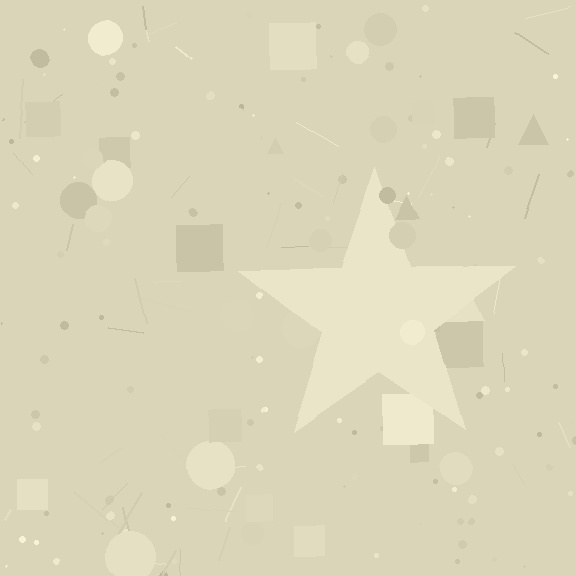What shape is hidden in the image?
A star is hidden in the image.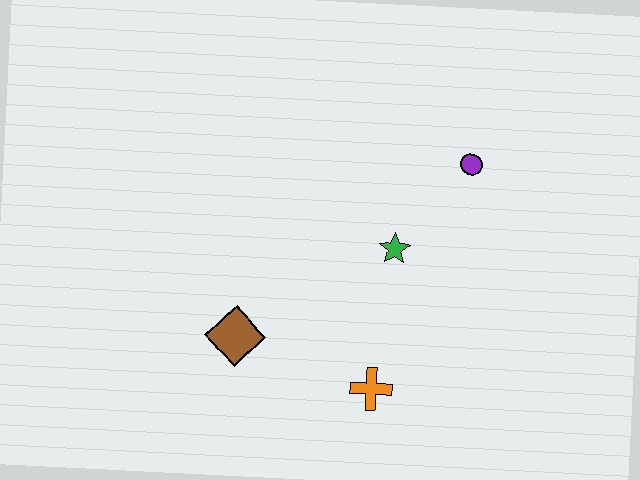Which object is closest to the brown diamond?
The orange cross is closest to the brown diamond.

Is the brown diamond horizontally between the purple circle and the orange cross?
No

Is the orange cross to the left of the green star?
Yes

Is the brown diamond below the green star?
Yes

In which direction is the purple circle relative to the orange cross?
The purple circle is above the orange cross.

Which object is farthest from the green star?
The brown diamond is farthest from the green star.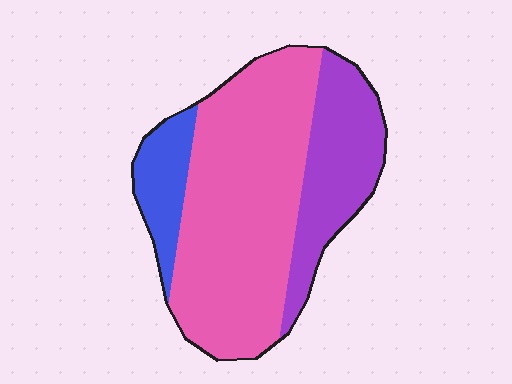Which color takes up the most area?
Pink, at roughly 60%.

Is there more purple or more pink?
Pink.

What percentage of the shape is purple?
Purple covers around 25% of the shape.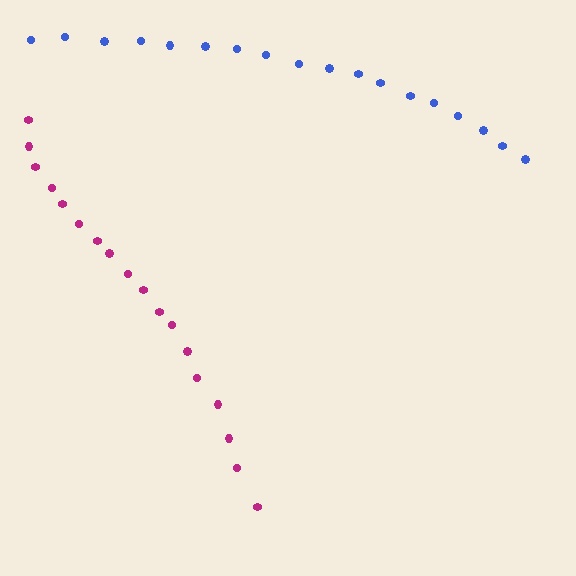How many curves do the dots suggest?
There are 2 distinct paths.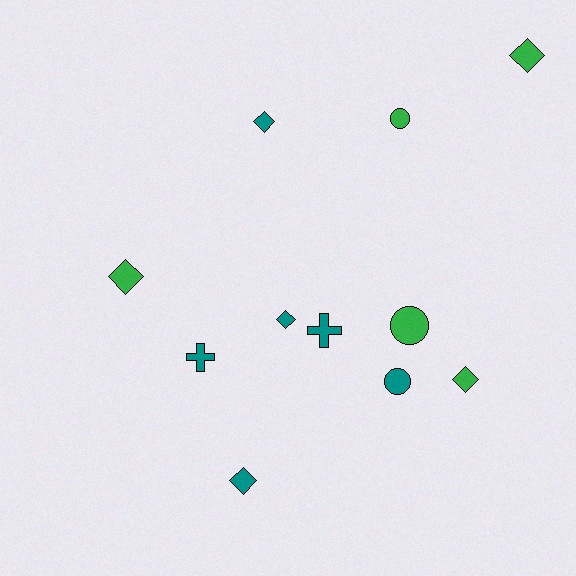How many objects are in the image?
There are 11 objects.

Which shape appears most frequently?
Diamond, with 6 objects.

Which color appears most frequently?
Teal, with 6 objects.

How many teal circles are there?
There is 1 teal circle.